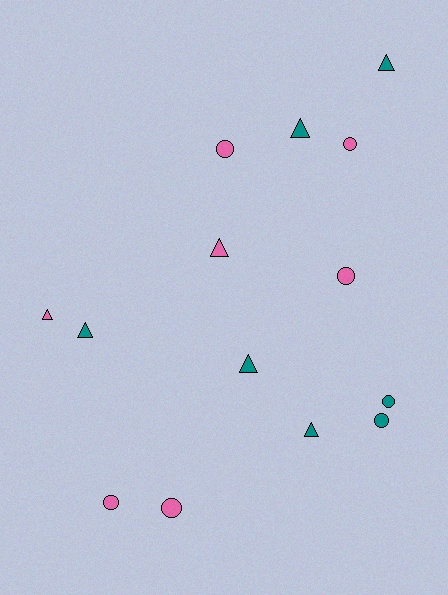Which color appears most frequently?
Pink, with 7 objects.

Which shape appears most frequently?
Triangle, with 7 objects.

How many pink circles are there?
There are 5 pink circles.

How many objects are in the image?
There are 14 objects.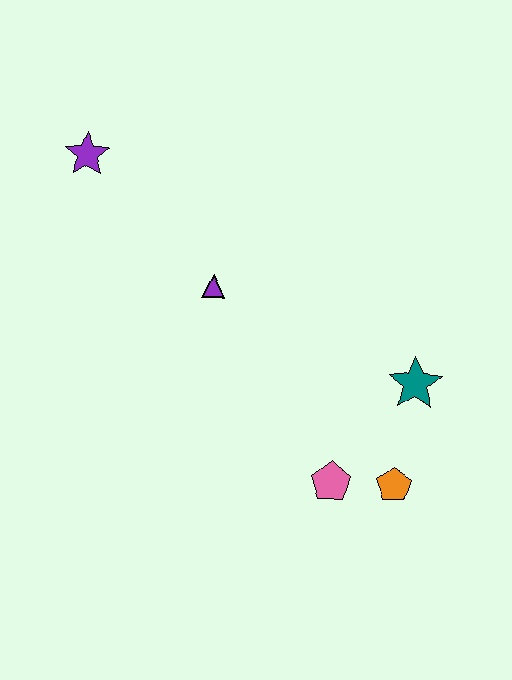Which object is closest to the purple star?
The purple triangle is closest to the purple star.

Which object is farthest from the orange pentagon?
The purple star is farthest from the orange pentagon.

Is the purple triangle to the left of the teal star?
Yes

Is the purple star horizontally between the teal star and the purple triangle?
No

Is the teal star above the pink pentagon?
Yes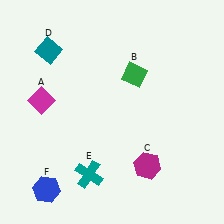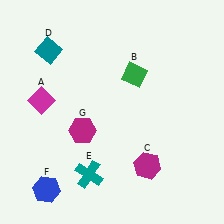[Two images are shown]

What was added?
A magenta hexagon (G) was added in Image 2.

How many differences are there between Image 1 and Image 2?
There is 1 difference between the two images.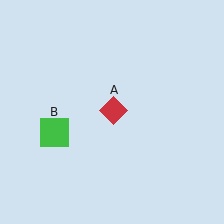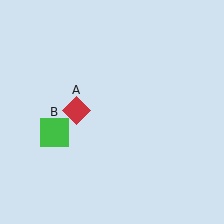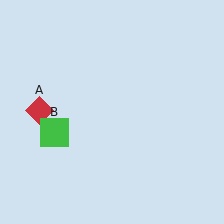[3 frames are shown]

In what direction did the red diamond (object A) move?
The red diamond (object A) moved left.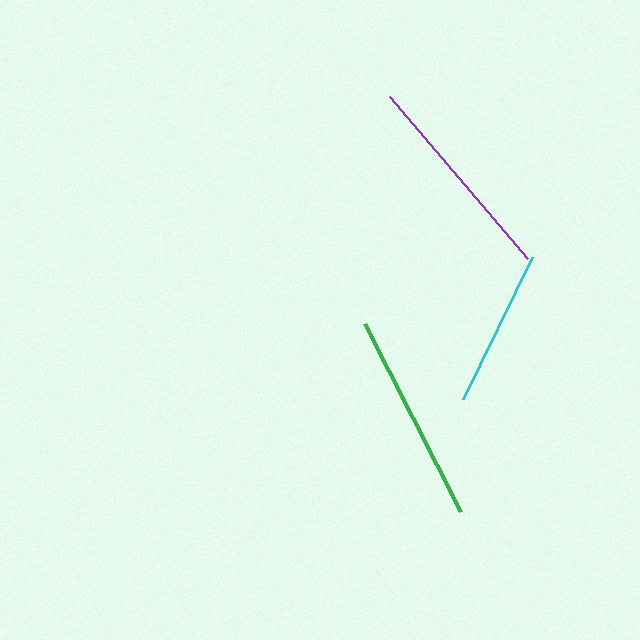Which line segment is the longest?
The purple line is the longest at approximately 213 pixels.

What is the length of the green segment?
The green segment is approximately 212 pixels long.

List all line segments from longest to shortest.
From longest to shortest: purple, green, cyan.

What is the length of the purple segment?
The purple segment is approximately 213 pixels long.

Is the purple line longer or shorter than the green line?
The purple line is longer than the green line.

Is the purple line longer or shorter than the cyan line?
The purple line is longer than the cyan line.